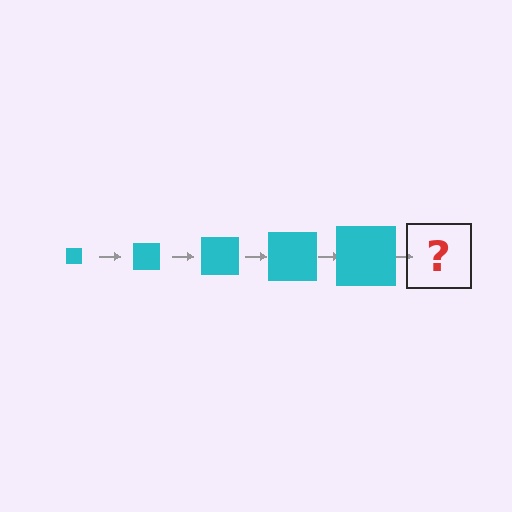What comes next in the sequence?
The next element should be a cyan square, larger than the previous one.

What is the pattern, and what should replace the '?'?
The pattern is that the square gets progressively larger each step. The '?' should be a cyan square, larger than the previous one.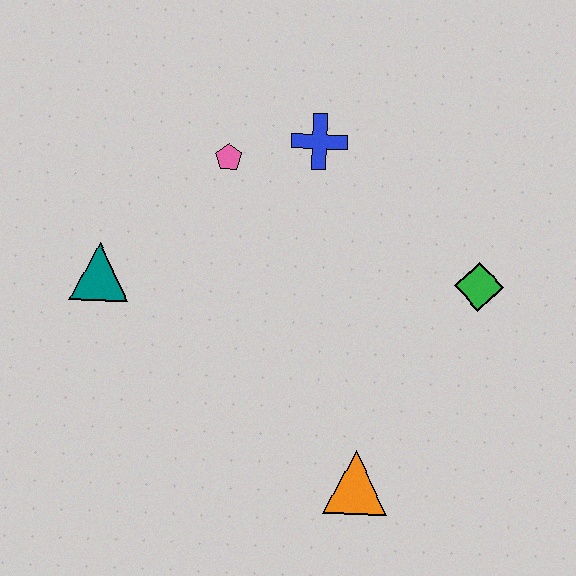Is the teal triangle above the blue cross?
No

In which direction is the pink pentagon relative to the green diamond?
The pink pentagon is to the left of the green diamond.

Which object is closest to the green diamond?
The blue cross is closest to the green diamond.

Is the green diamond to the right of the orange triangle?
Yes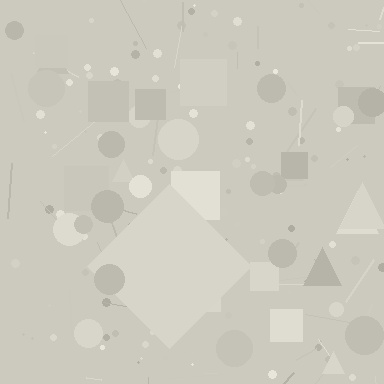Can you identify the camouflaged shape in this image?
The camouflaged shape is a diamond.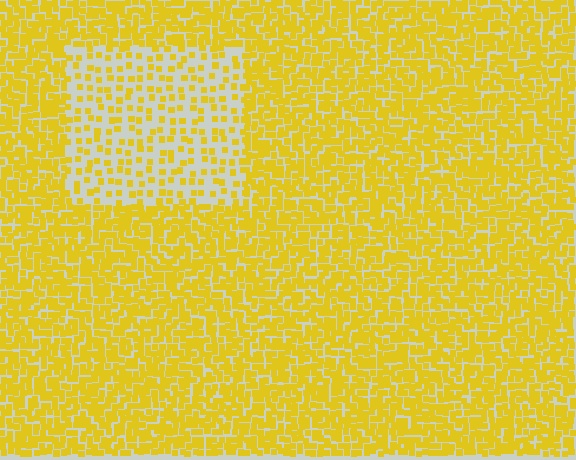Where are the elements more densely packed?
The elements are more densely packed outside the rectangle boundary.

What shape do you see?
I see a rectangle.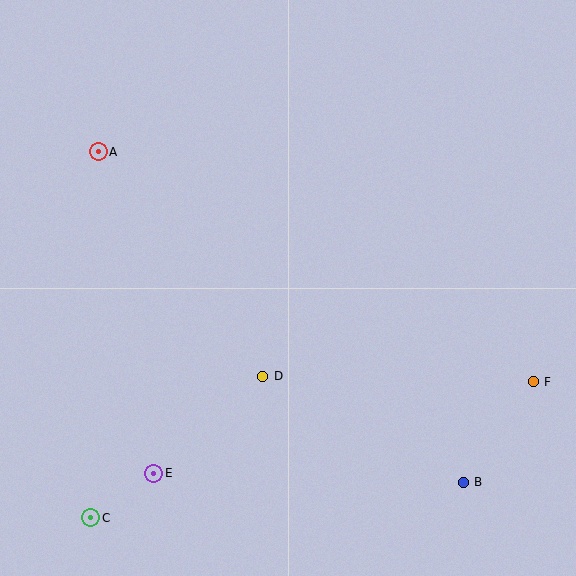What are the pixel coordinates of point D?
Point D is at (263, 376).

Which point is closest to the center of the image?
Point D at (263, 376) is closest to the center.